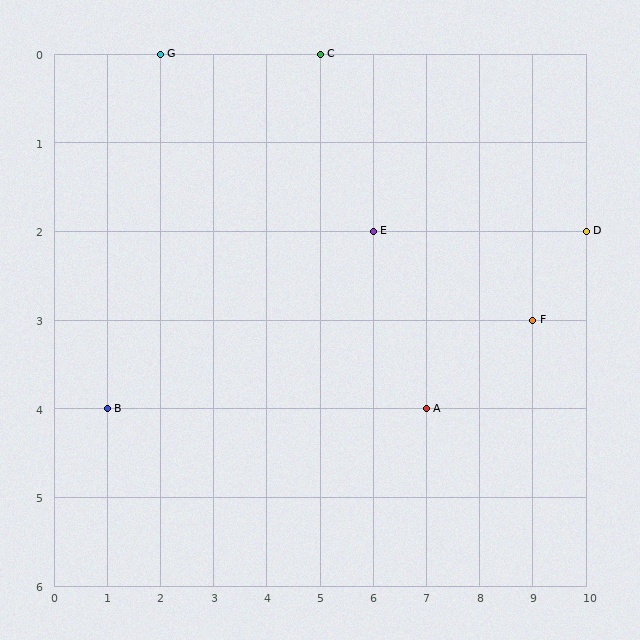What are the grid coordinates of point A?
Point A is at grid coordinates (7, 4).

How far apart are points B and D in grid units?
Points B and D are 9 columns and 2 rows apart (about 9.2 grid units diagonally).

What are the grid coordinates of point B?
Point B is at grid coordinates (1, 4).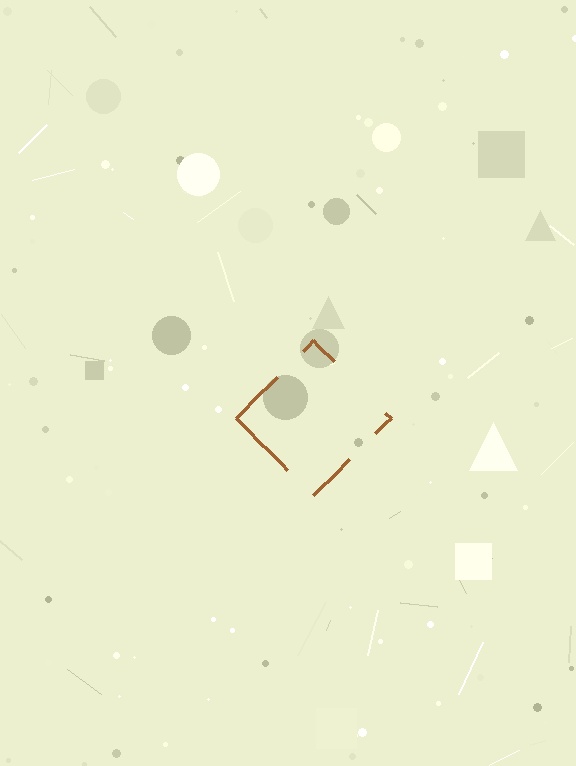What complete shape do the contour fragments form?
The contour fragments form a diamond.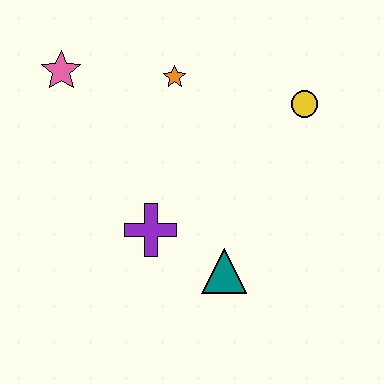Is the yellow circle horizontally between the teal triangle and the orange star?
No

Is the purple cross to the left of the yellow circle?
Yes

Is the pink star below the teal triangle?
No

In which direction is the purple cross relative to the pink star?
The purple cross is below the pink star.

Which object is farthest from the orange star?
The teal triangle is farthest from the orange star.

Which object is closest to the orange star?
The pink star is closest to the orange star.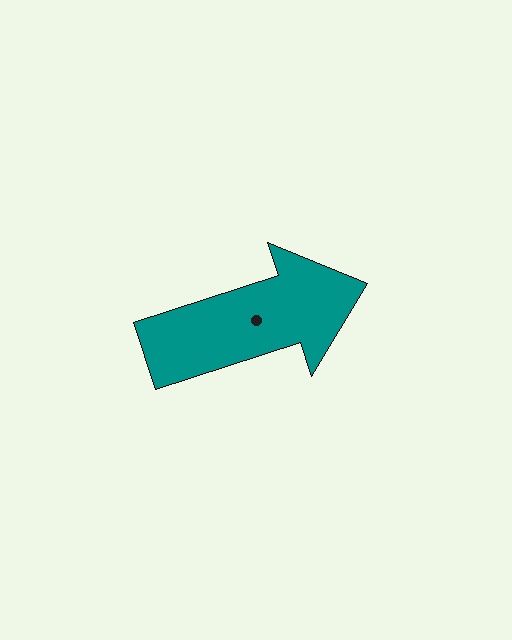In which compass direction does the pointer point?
East.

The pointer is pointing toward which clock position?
Roughly 2 o'clock.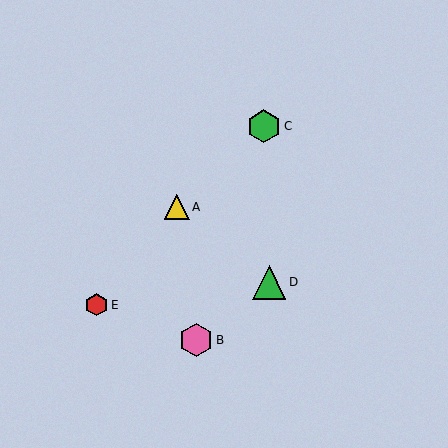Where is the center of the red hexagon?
The center of the red hexagon is at (96, 305).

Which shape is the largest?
The green triangle (labeled D) is the largest.